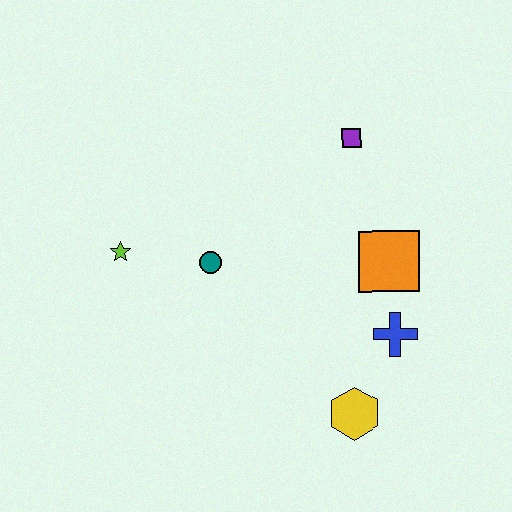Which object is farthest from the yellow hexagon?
The lime star is farthest from the yellow hexagon.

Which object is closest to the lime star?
The teal circle is closest to the lime star.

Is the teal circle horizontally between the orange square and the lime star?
Yes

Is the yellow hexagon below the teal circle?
Yes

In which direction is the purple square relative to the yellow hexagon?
The purple square is above the yellow hexagon.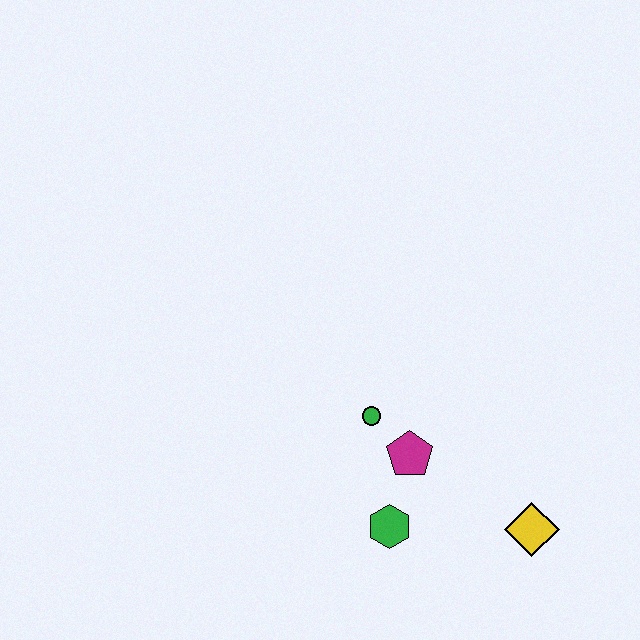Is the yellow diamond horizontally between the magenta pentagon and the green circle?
No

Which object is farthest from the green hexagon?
The yellow diamond is farthest from the green hexagon.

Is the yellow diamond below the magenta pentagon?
Yes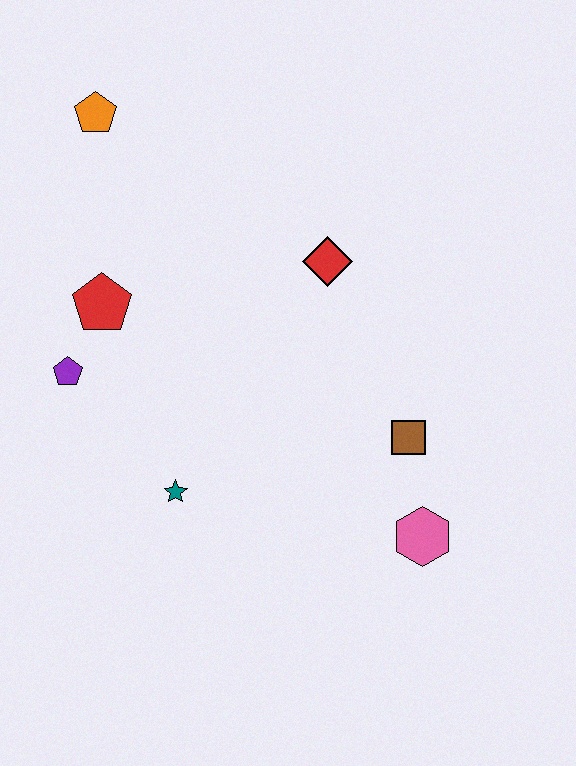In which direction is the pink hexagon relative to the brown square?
The pink hexagon is below the brown square.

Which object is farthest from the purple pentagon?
The pink hexagon is farthest from the purple pentagon.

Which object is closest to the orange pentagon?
The red pentagon is closest to the orange pentagon.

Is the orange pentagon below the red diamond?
No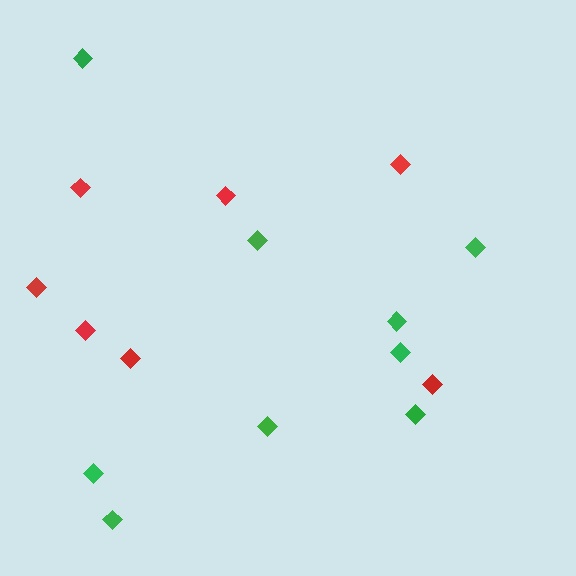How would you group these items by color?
There are 2 groups: one group of green diamonds (9) and one group of red diamonds (7).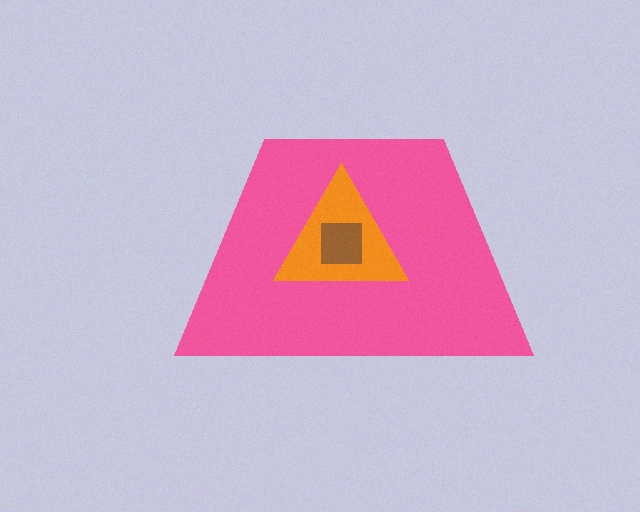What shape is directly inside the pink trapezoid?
The orange triangle.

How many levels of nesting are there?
3.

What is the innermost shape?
The brown square.